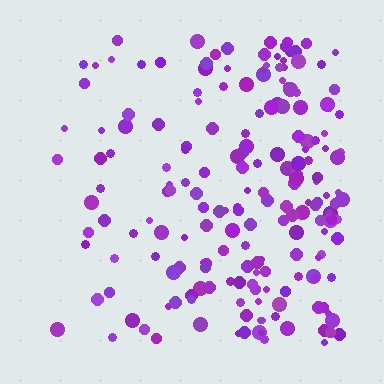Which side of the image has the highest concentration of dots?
The right.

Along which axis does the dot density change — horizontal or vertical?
Horizontal.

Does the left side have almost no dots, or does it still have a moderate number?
Still a moderate number, just noticeably fewer than the right.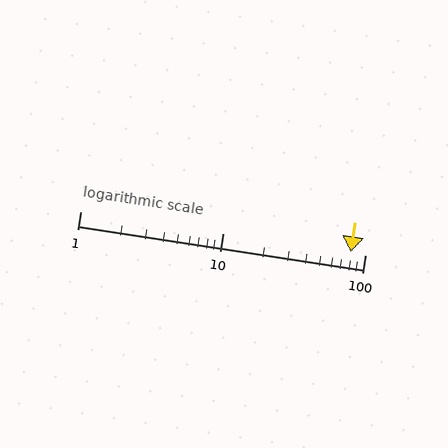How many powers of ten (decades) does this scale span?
The scale spans 2 decades, from 1 to 100.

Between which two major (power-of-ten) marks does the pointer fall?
The pointer is between 10 and 100.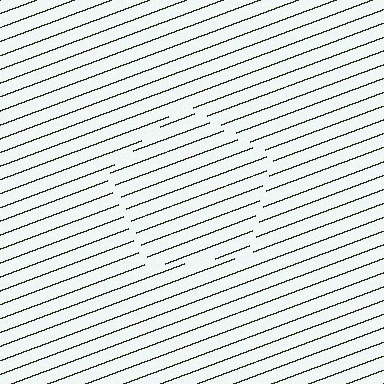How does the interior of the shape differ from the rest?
The interior of the shape contains the same grating, shifted by half a period — the contour is defined by the phase discontinuity where line-ends from the inner and outer gratings abut.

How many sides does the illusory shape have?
5 sides — the line-ends trace a pentagon.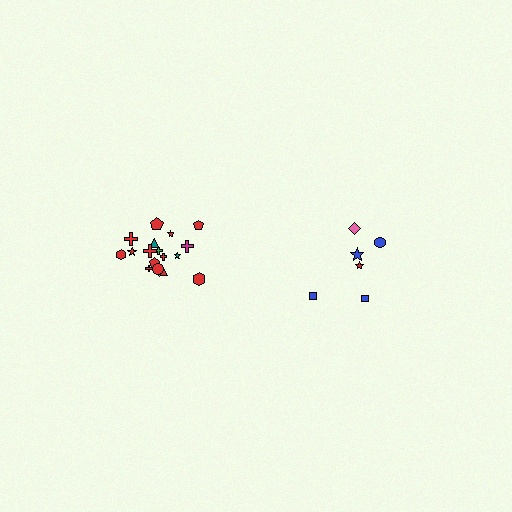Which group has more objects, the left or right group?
The left group.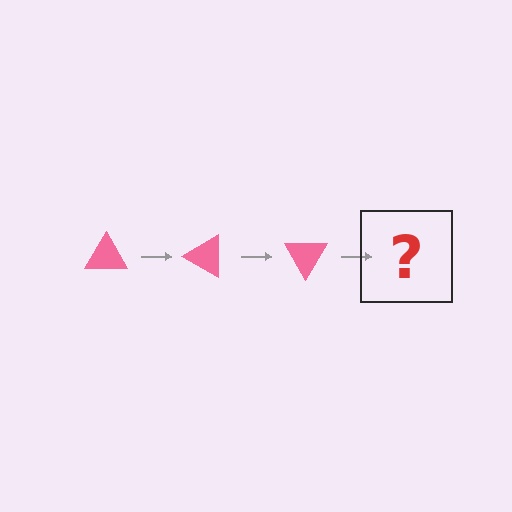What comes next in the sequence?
The next element should be a pink triangle rotated 90 degrees.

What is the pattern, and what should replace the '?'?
The pattern is that the triangle rotates 30 degrees each step. The '?' should be a pink triangle rotated 90 degrees.